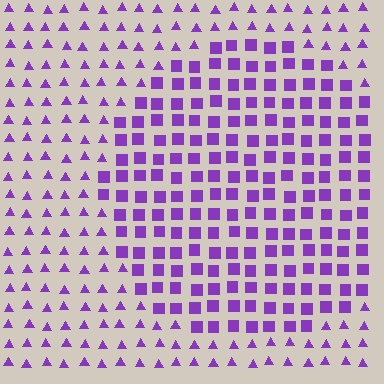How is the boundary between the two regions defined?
The boundary is defined by a change in element shape: squares inside vs. triangles outside. All elements share the same color and spacing.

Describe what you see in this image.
The image is filled with small purple elements arranged in a uniform grid. A circle-shaped region contains squares, while the surrounding area contains triangles. The boundary is defined purely by the change in element shape.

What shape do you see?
I see a circle.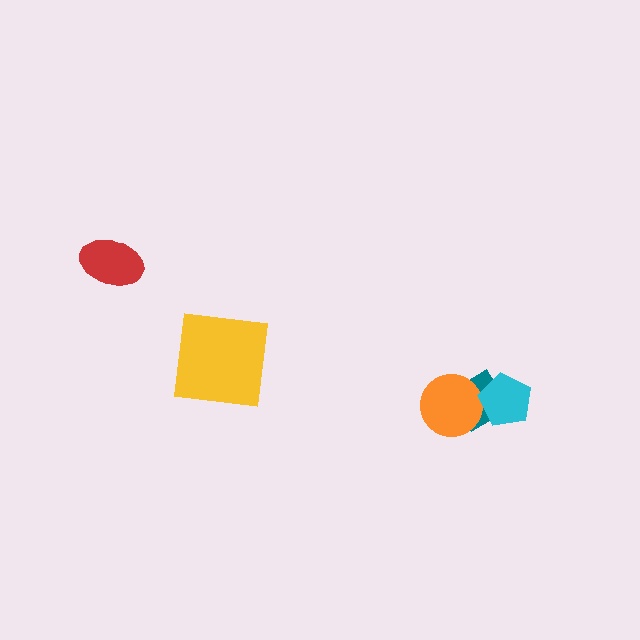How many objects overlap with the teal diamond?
2 objects overlap with the teal diamond.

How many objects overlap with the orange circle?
1 object overlaps with the orange circle.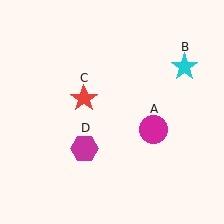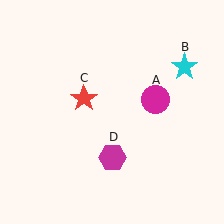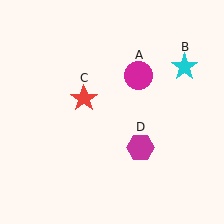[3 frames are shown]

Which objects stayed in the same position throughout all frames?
Cyan star (object B) and red star (object C) remained stationary.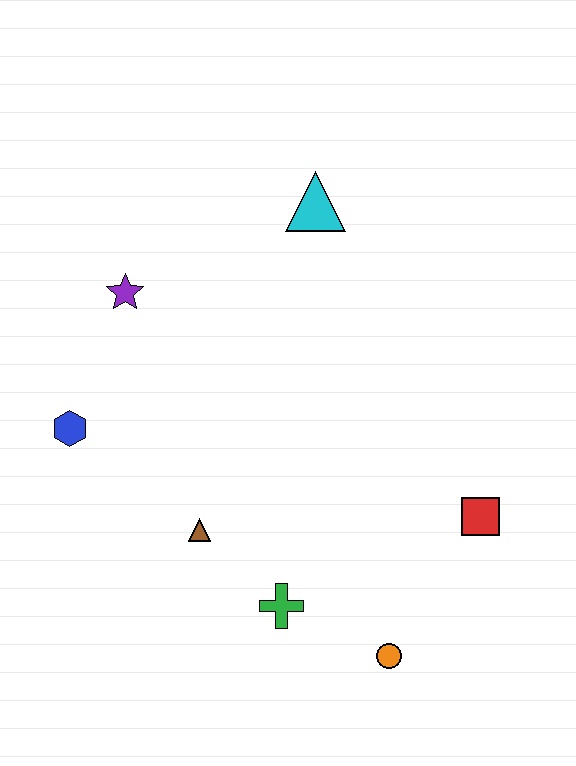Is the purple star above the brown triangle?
Yes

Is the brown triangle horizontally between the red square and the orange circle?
No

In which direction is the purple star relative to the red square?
The purple star is to the left of the red square.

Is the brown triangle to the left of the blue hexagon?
No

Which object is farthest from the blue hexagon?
The red square is farthest from the blue hexagon.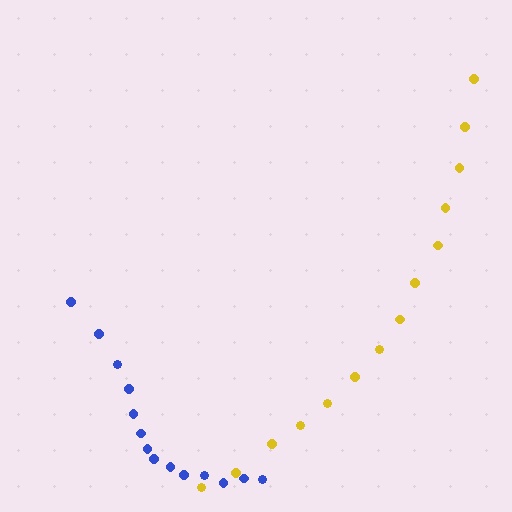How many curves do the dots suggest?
There are 2 distinct paths.